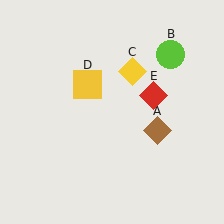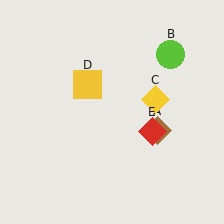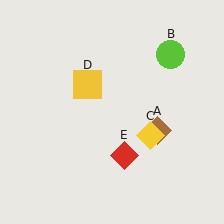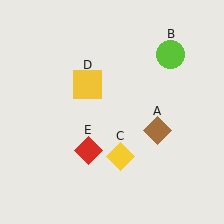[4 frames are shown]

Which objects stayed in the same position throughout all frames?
Brown diamond (object A) and lime circle (object B) and yellow square (object D) remained stationary.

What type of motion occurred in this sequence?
The yellow diamond (object C), red diamond (object E) rotated clockwise around the center of the scene.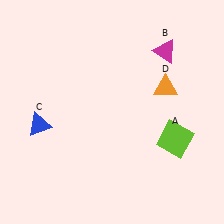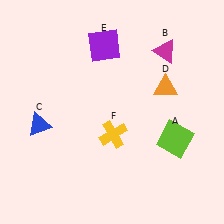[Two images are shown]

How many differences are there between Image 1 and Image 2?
There are 2 differences between the two images.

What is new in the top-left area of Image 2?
A purple square (E) was added in the top-left area of Image 2.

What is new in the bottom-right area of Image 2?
A yellow cross (F) was added in the bottom-right area of Image 2.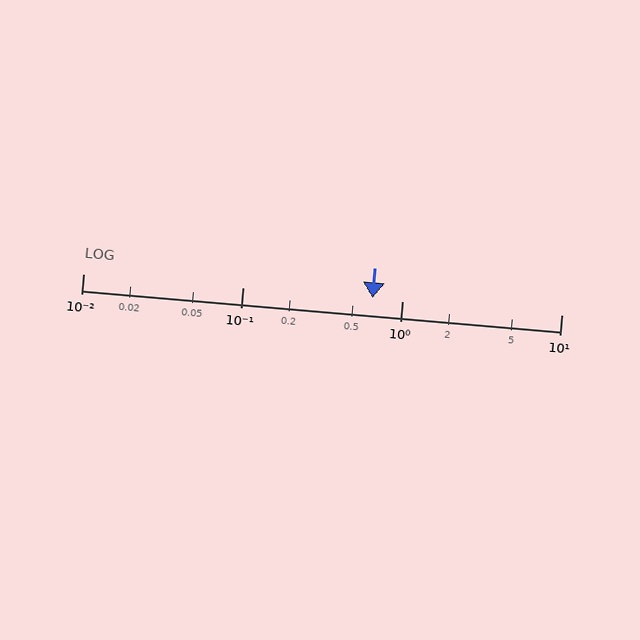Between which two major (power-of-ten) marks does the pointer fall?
The pointer is between 0.1 and 1.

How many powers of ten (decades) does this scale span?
The scale spans 3 decades, from 0.01 to 10.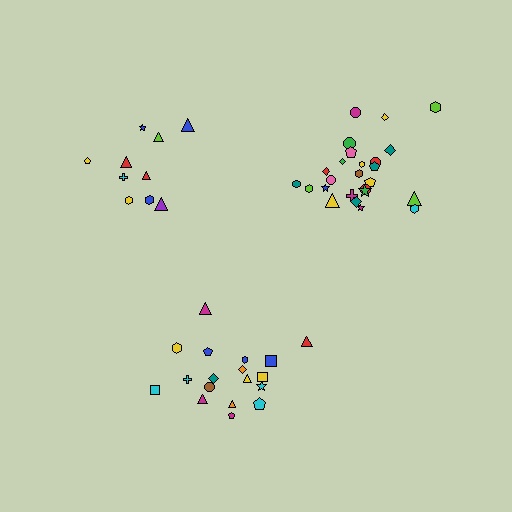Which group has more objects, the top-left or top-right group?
The top-right group.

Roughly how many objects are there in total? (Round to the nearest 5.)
Roughly 55 objects in total.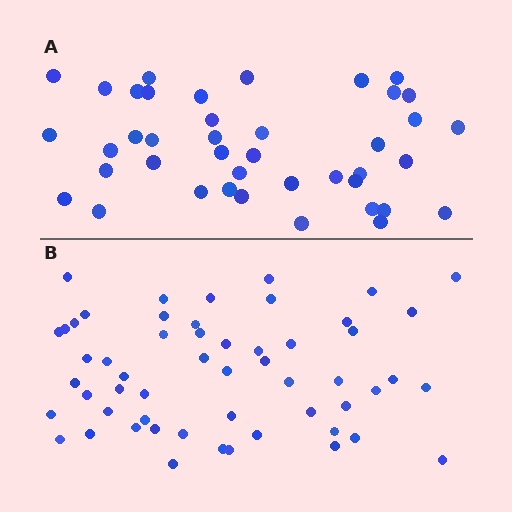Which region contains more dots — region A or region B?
Region B (the bottom region) has more dots.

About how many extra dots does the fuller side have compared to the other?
Region B has approximately 15 more dots than region A.